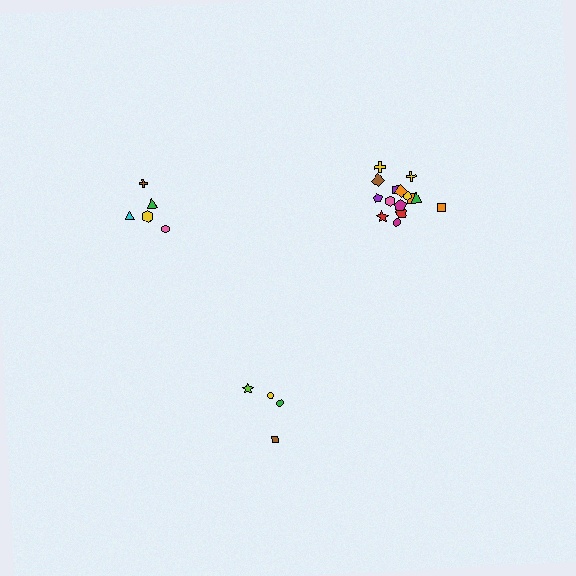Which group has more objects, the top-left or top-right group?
The top-right group.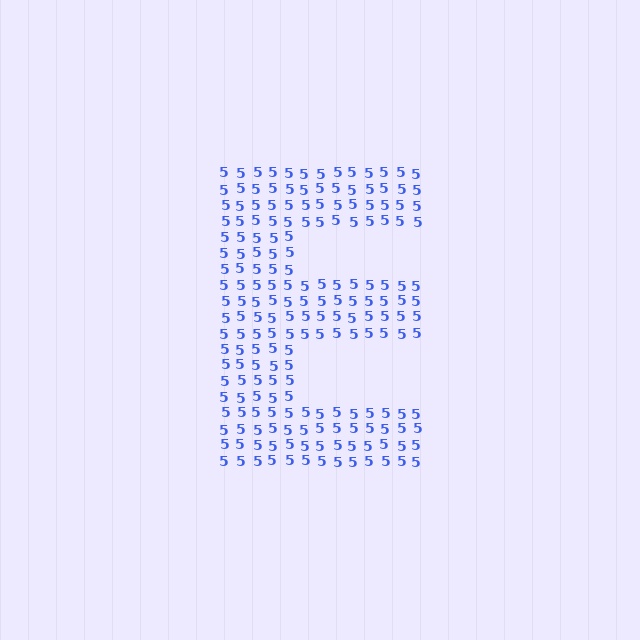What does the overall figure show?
The overall figure shows the letter E.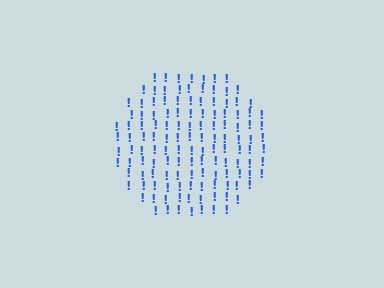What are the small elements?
The small elements are exclamation marks.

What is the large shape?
The large shape is a circle.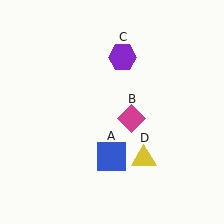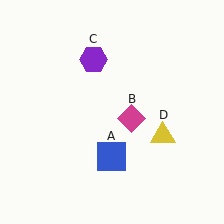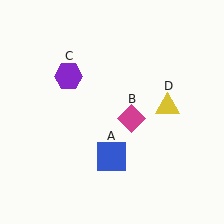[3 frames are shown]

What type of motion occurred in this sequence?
The purple hexagon (object C), yellow triangle (object D) rotated counterclockwise around the center of the scene.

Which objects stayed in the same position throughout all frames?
Blue square (object A) and magenta diamond (object B) remained stationary.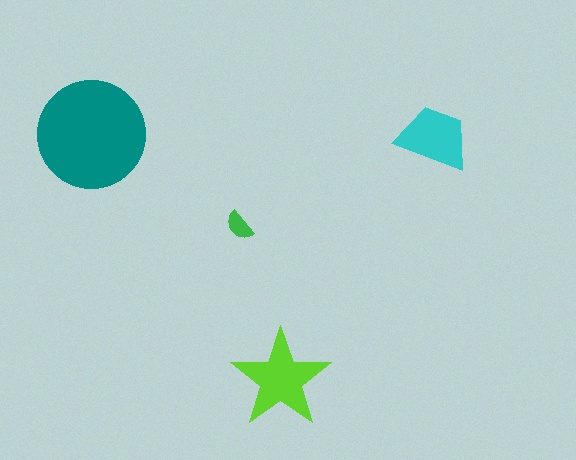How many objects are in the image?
There are 4 objects in the image.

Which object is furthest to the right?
The cyan trapezoid is rightmost.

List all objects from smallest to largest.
The green semicircle, the cyan trapezoid, the lime star, the teal circle.